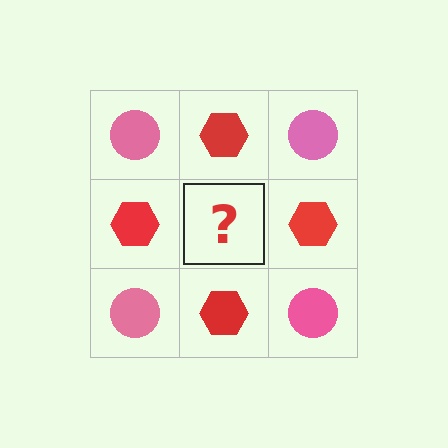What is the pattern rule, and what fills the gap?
The rule is that it alternates pink circle and red hexagon in a checkerboard pattern. The gap should be filled with a pink circle.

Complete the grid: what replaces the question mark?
The question mark should be replaced with a pink circle.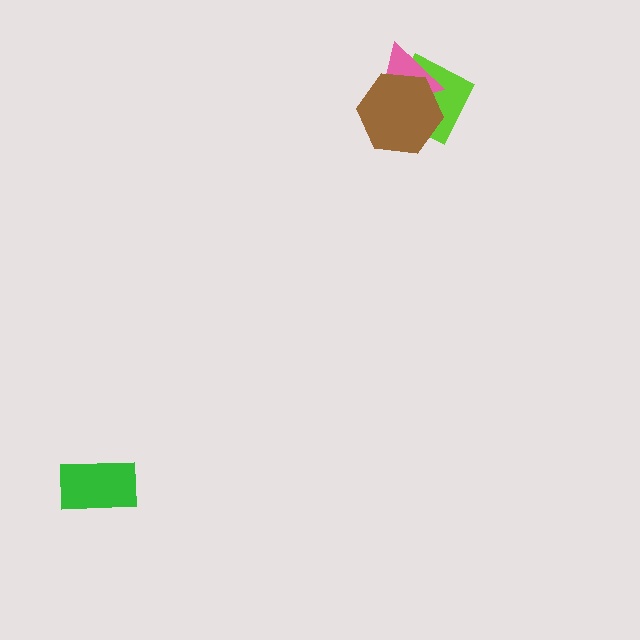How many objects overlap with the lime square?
2 objects overlap with the lime square.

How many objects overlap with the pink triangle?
2 objects overlap with the pink triangle.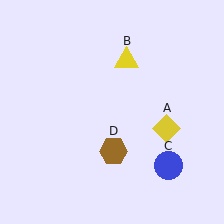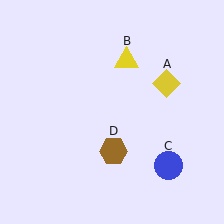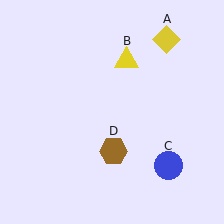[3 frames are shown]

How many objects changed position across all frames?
1 object changed position: yellow diamond (object A).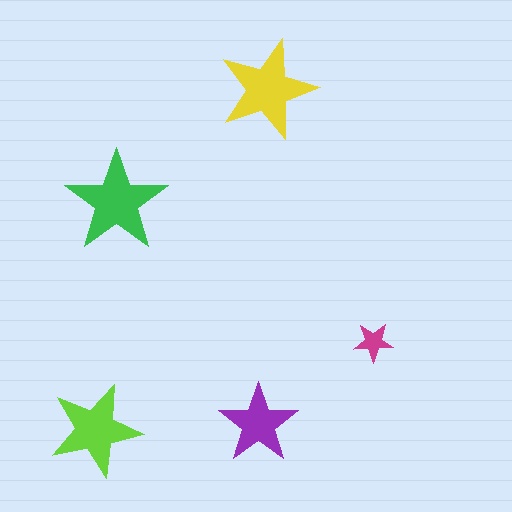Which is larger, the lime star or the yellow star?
The yellow one.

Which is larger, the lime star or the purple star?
The lime one.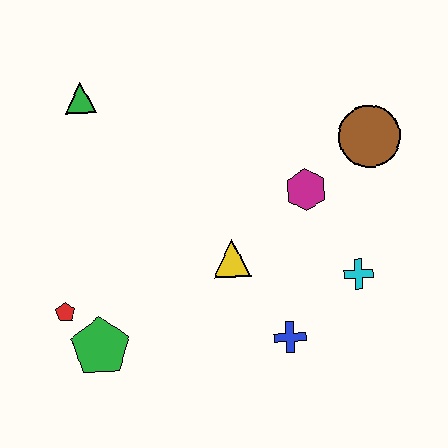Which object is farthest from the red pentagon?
The brown circle is farthest from the red pentagon.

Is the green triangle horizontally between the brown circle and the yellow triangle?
No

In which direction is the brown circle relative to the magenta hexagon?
The brown circle is to the right of the magenta hexagon.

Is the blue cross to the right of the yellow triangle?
Yes